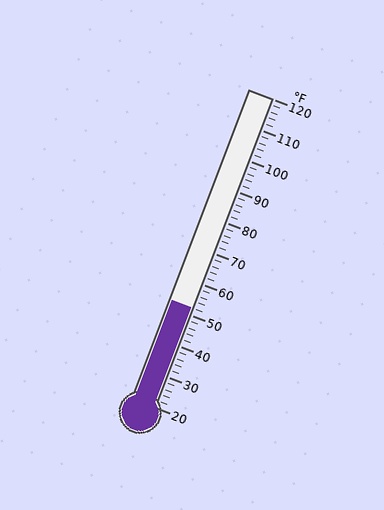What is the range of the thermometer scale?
The thermometer scale ranges from 20°F to 120°F.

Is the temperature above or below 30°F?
The temperature is above 30°F.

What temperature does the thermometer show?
The thermometer shows approximately 52°F.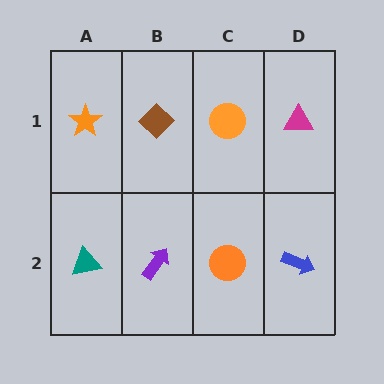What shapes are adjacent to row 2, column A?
An orange star (row 1, column A), a purple arrow (row 2, column B).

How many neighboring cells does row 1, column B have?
3.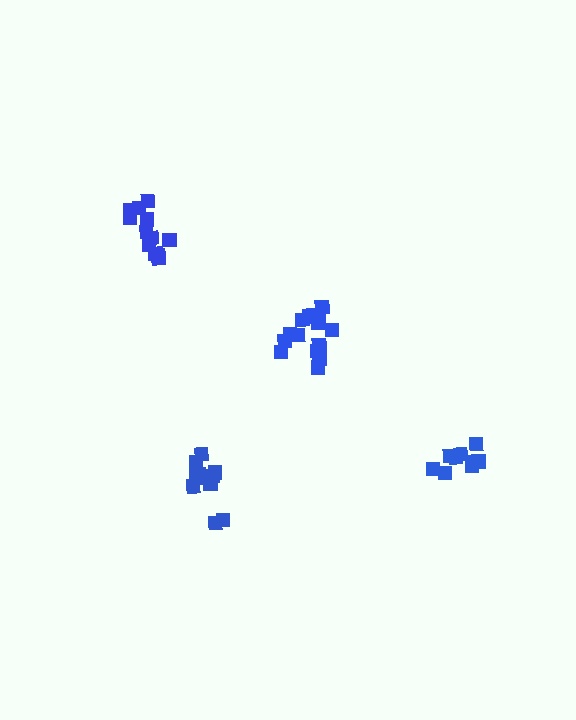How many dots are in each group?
Group 1: 11 dots, Group 2: 15 dots, Group 3: 12 dots, Group 4: 9 dots (47 total).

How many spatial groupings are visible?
There are 4 spatial groupings.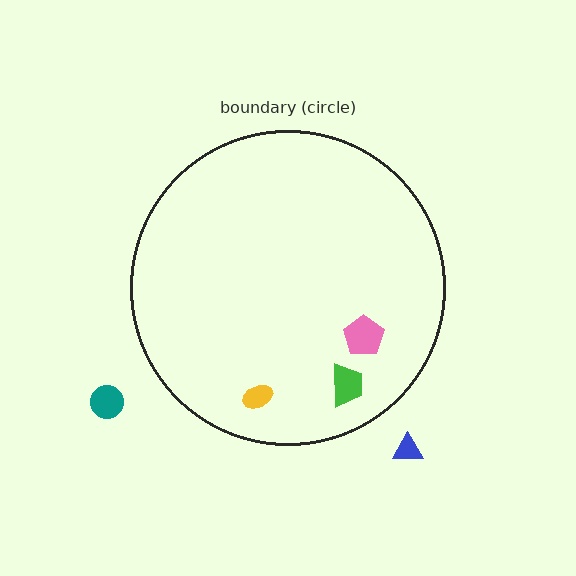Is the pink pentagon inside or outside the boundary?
Inside.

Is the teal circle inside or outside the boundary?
Outside.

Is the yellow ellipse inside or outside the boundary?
Inside.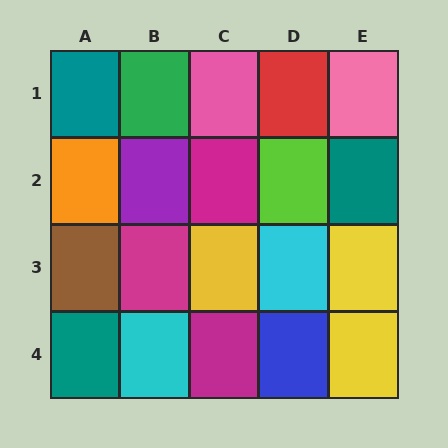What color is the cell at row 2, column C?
Magenta.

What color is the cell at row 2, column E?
Teal.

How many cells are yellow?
3 cells are yellow.